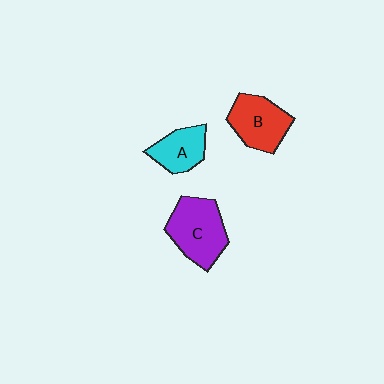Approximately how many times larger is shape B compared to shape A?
Approximately 1.3 times.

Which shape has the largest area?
Shape C (purple).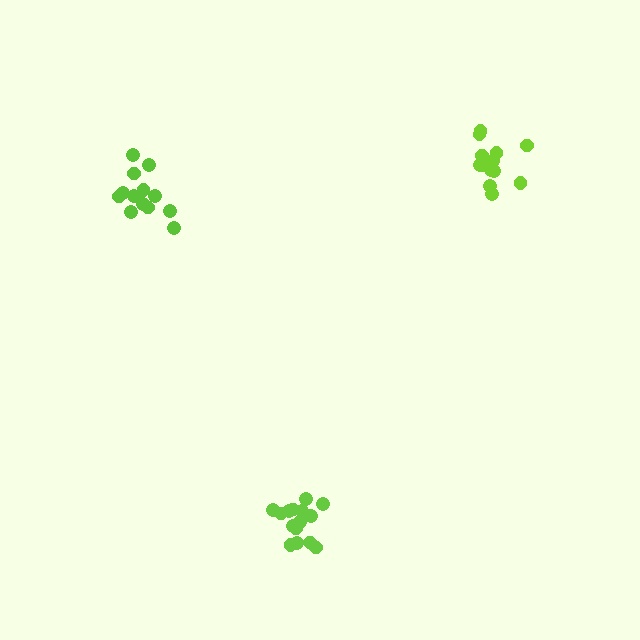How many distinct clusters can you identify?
There are 3 distinct clusters.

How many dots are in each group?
Group 1: 13 dots, Group 2: 16 dots, Group 3: 14 dots (43 total).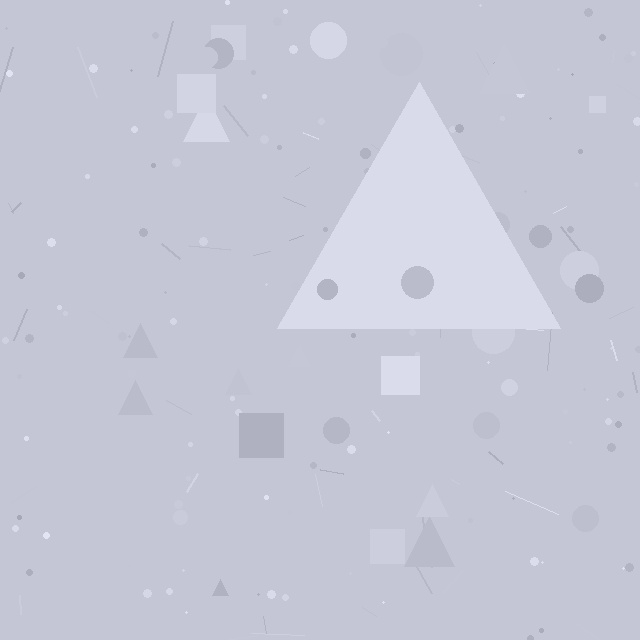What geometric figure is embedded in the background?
A triangle is embedded in the background.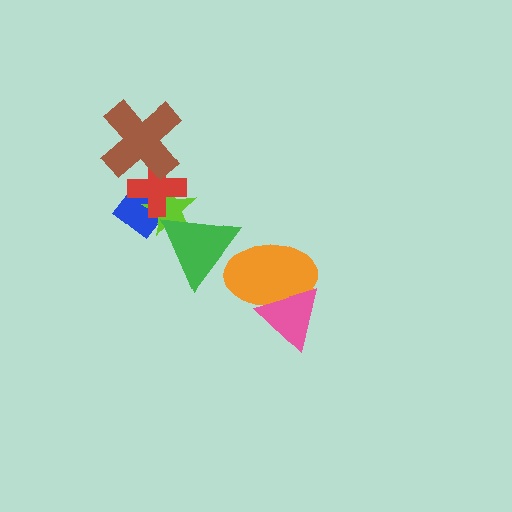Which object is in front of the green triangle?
The orange ellipse is in front of the green triangle.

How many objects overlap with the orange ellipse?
2 objects overlap with the orange ellipse.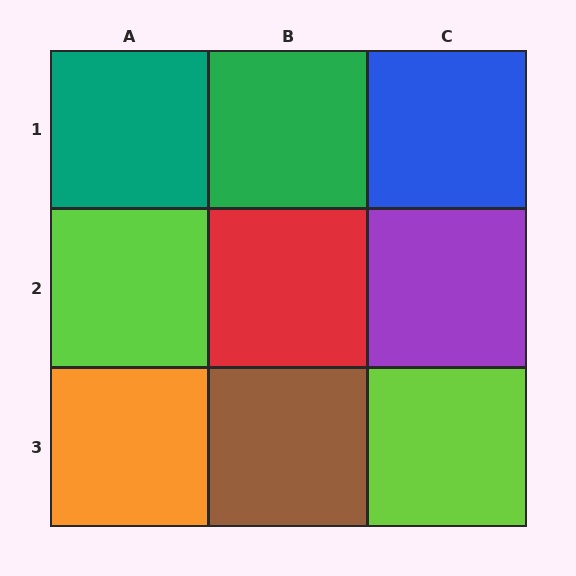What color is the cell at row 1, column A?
Teal.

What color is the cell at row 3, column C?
Lime.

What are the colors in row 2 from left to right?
Lime, red, purple.